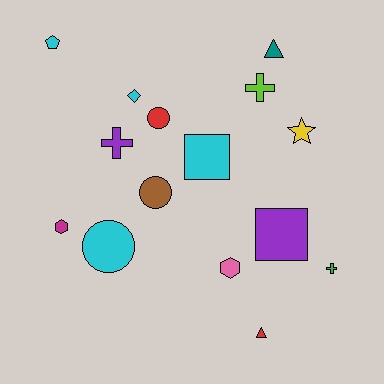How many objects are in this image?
There are 15 objects.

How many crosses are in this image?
There are 3 crosses.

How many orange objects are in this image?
There are no orange objects.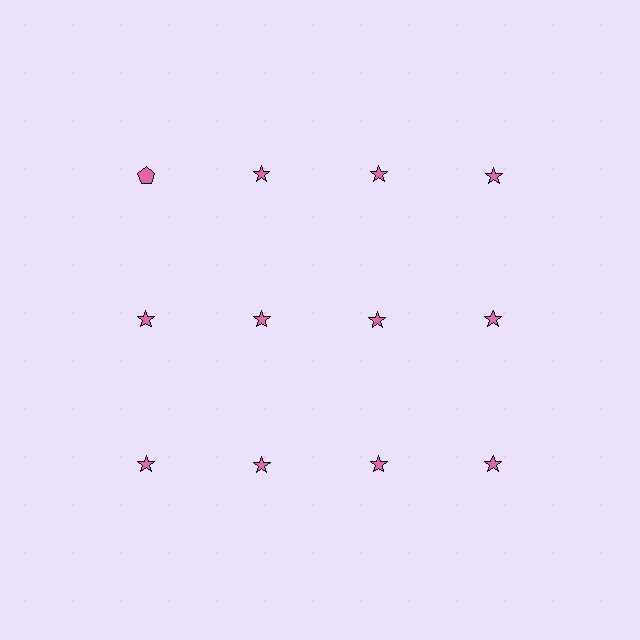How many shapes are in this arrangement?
There are 12 shapes arranged in a grid pattern.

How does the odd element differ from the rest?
It has a different shape: pentagon instead of star.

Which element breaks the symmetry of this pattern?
The pink pentagon in the top row, leftmost column breaks the symmetry. All other shapes are pink stars.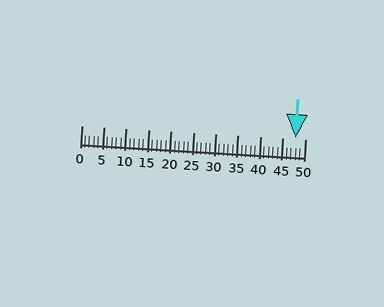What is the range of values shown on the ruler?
The ruler shows values from 0 to 50.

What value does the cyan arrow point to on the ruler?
The cyan arrow points to approximately 48.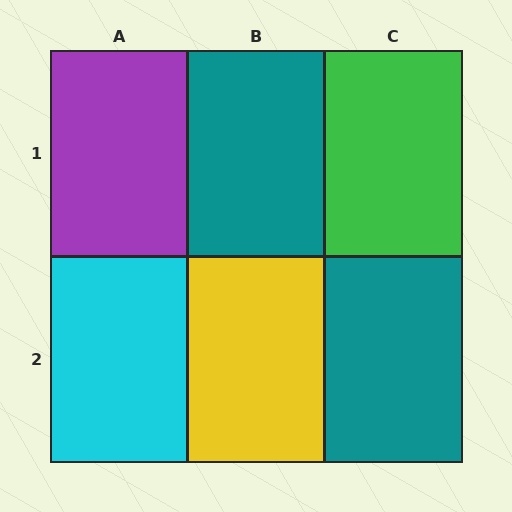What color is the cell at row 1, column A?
Purple.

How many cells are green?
1 cell is green.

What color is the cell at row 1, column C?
Green.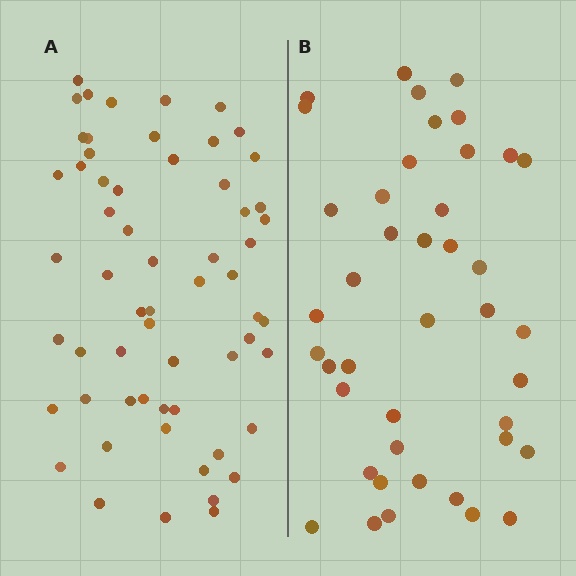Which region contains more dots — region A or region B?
Region A (the left region) has more dots.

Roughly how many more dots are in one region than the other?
Region A has approximately 20 more dots than region B.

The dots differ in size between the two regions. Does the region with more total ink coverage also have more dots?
No. Region B has more total ink coverage because its dots are larger, but region A actually contains more individual dots. Total area can be misleading — the number of items is what matters here.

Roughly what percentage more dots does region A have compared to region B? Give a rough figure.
About 45% more.